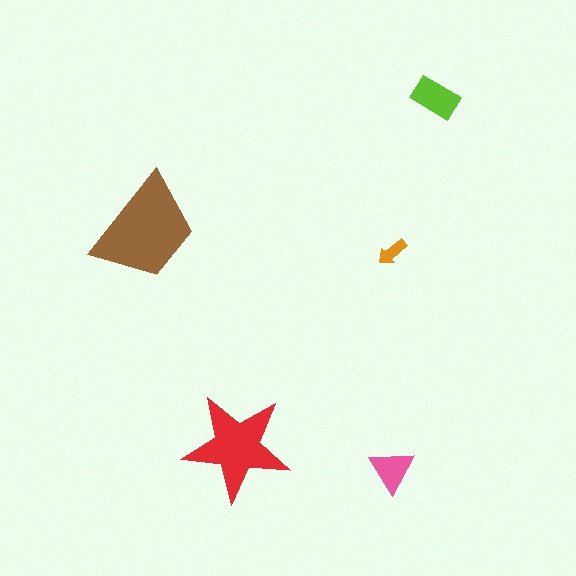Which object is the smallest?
The orange arrow.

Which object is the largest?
The brown trapezoid.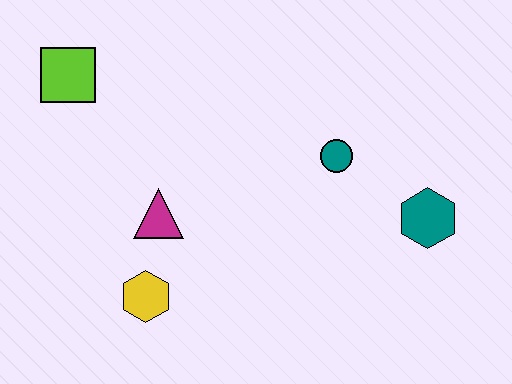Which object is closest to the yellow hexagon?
The magenta triangle is closest to the yellow hexagon.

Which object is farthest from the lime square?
The teal hexagon is farthest from the lime square.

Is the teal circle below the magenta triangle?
No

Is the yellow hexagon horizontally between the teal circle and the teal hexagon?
No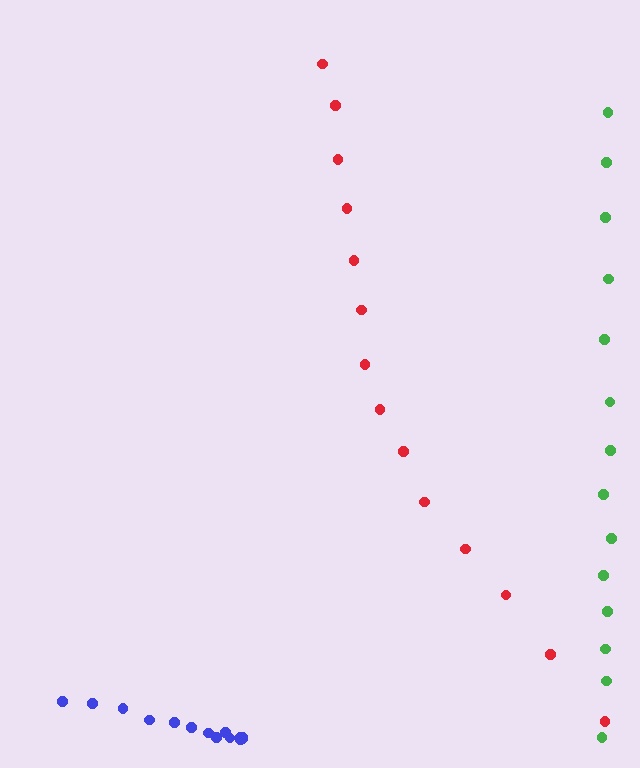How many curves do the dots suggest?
There are 3 distinct paths.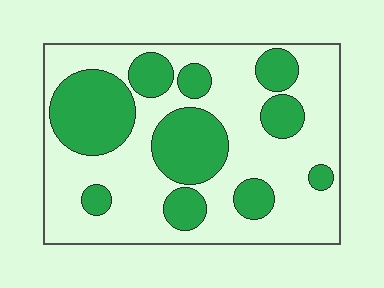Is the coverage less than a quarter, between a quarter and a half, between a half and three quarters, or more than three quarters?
Between a quarter and a half.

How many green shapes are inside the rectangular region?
10.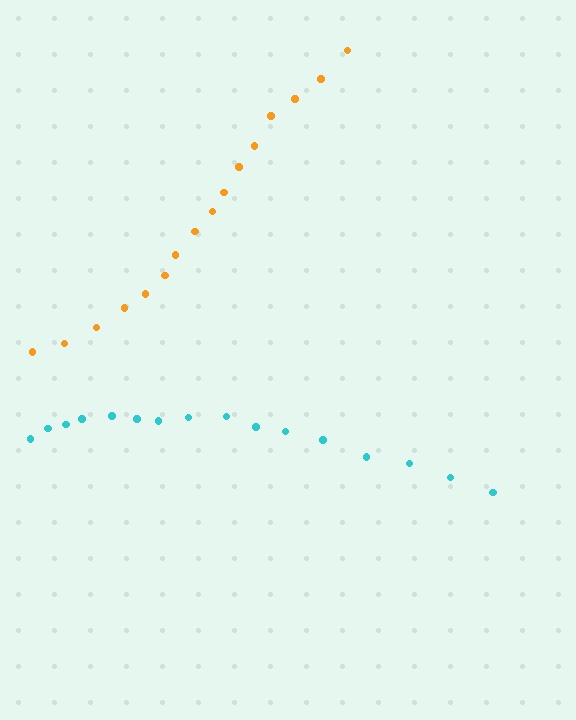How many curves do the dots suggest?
There are 2 distinct paths.